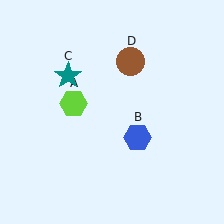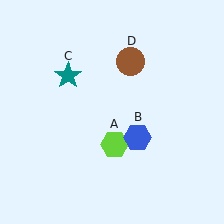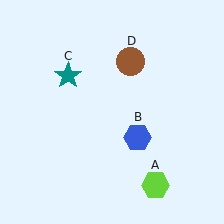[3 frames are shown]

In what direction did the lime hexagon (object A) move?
The lime hexagon (object A) moved down and to the right.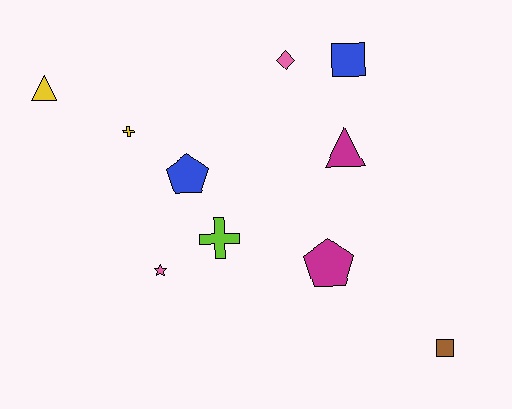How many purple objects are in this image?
There are no purple objects.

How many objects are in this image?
There are 10 objects.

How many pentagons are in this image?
There are 2 pentagons.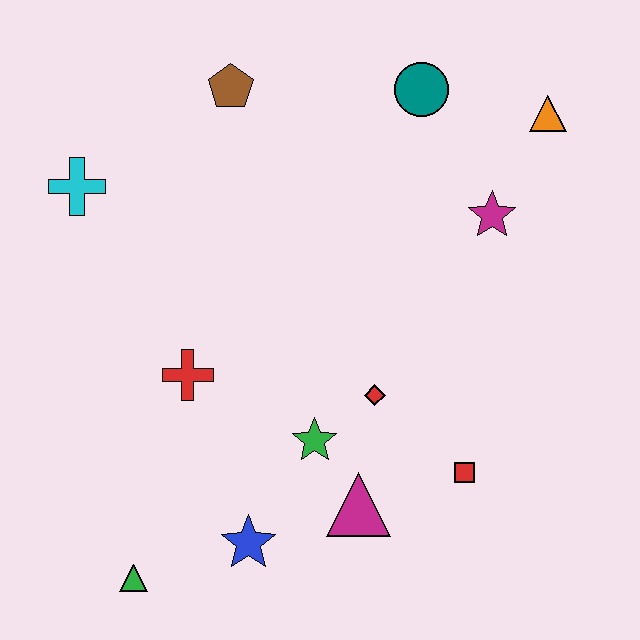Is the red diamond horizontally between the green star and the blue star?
No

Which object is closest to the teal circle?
The orange triangle is closest to the teal circle.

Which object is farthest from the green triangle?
The orange triangle is farthest from the green triangle.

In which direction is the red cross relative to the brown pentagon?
The red cross is below the brown pentagon.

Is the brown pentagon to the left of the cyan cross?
No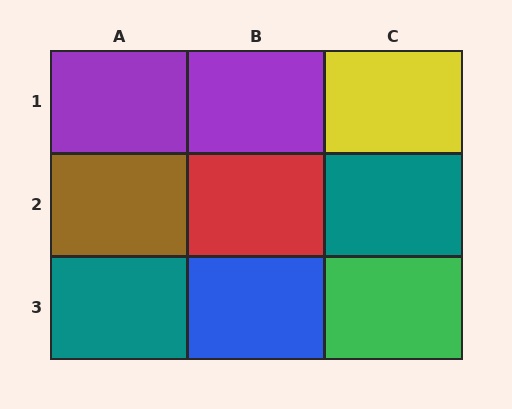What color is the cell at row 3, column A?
Teal.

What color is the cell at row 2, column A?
Brown.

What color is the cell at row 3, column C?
Green.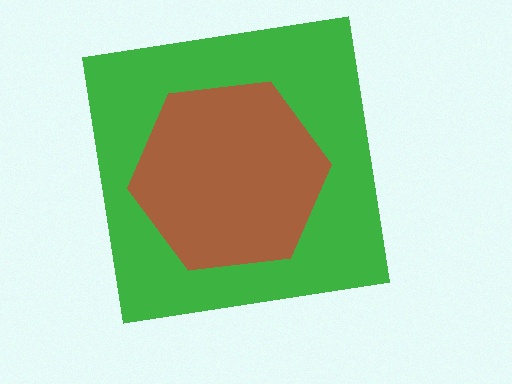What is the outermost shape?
The green square.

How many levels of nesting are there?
2.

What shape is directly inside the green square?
The brown hexagon.